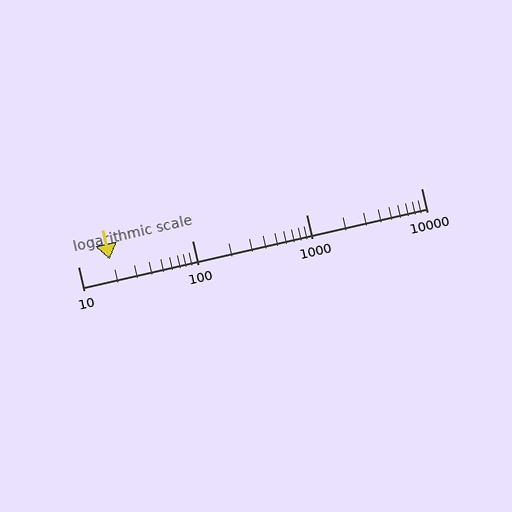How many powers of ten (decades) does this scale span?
The scale spans 3 decades, from 10 to 10000.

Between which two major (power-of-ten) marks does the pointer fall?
The pointer is between 10 and 100.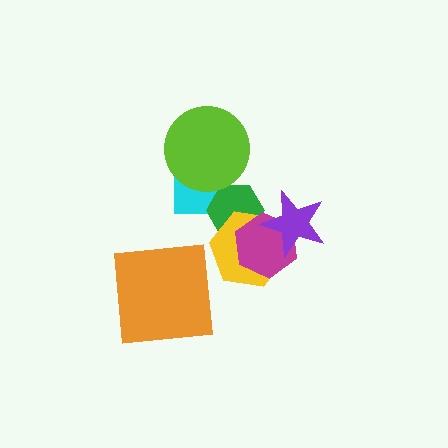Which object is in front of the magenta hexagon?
The purple star is in front of the magenta hexagon.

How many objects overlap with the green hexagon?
3 objects overlap with the green hexagon.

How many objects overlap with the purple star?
2 objects overlap with the purple star.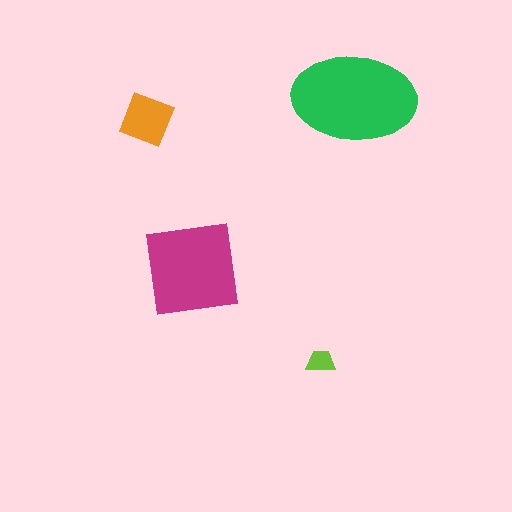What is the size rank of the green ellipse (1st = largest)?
1st.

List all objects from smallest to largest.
The lime trapezoid, the orange square, the magenta square, the green ellipse.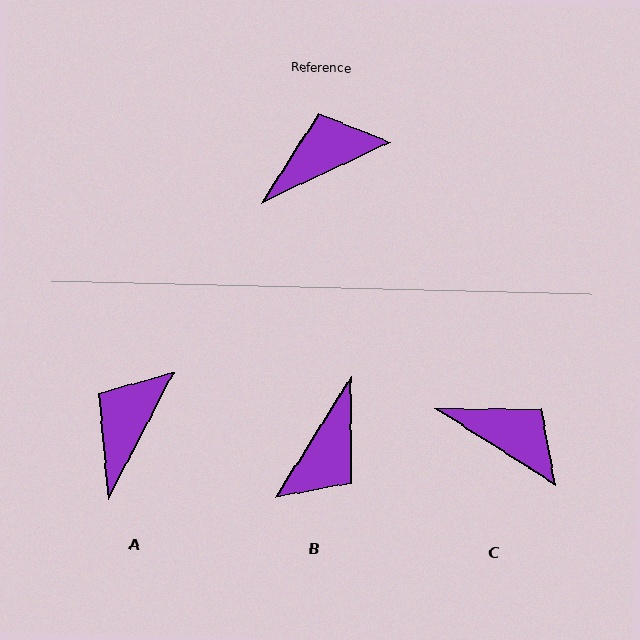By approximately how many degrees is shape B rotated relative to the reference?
Approximately 147 degrees clockwise.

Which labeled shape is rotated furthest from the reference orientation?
B, about 147 degrees away.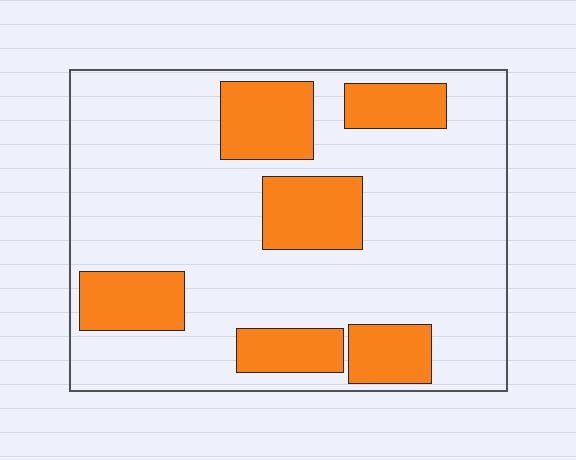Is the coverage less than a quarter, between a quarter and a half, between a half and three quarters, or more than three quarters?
Between a quarter and a half.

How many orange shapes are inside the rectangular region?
6.